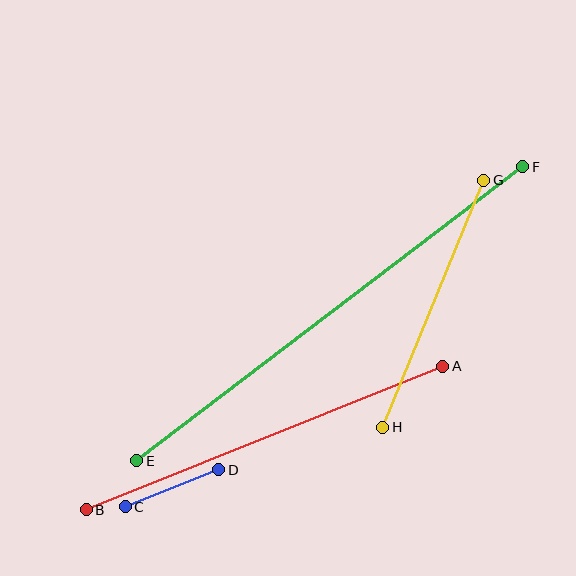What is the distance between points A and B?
The distance is approximately 385 pixels.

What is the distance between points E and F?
The distance is approximately 485 pixels.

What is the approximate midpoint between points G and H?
The midpoint is at approximately (433, 304) pixels.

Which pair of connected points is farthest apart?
Points E and F are farthest apart.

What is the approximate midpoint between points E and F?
The midpoint is at approximately (330, 314) pixels.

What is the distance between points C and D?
The distance is approximately 100 pixels.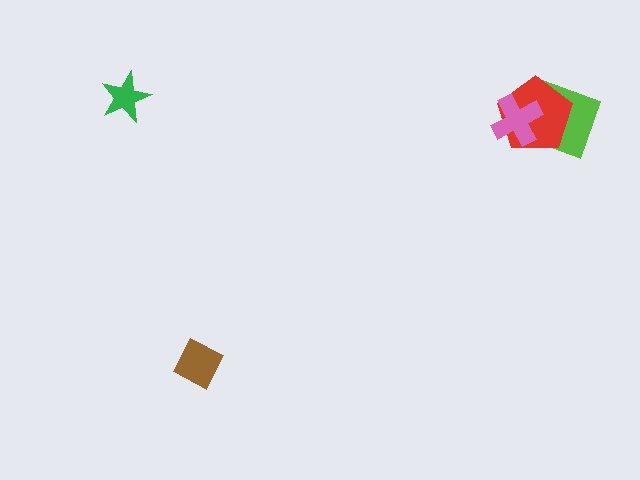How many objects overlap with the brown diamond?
0 objects overlap with the brown diamond.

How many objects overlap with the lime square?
2 objects overlap with the lime square.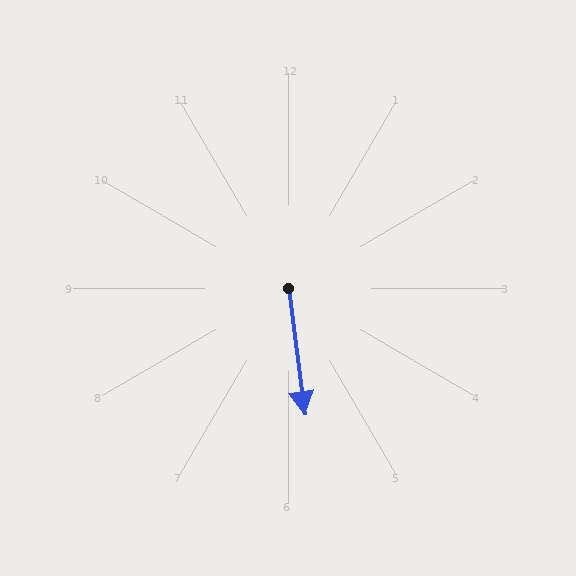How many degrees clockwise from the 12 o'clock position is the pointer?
Approximately 173 degrees.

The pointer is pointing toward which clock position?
Roughly 6 o'clock.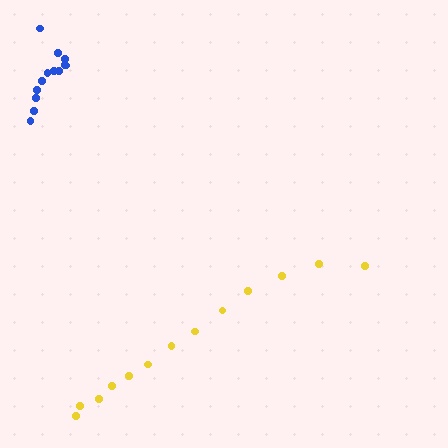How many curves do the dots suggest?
There are 2 distinct paths.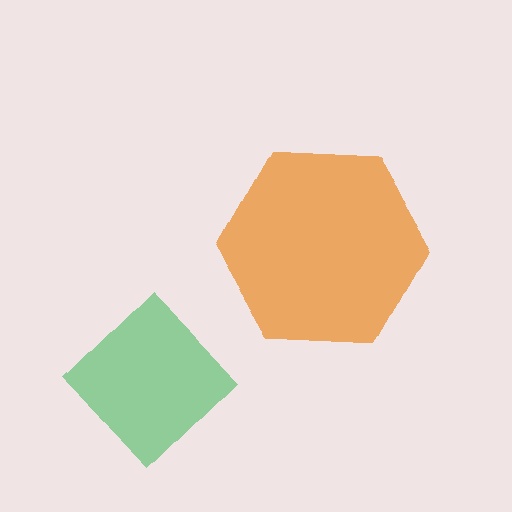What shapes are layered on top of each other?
The layered shapes are: a green diamond, an orange hexagon.